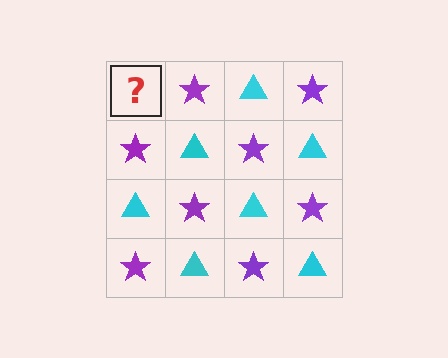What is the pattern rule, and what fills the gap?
The rule is that it alternates cyan triangle and purple star in a checkerboard pattern. The gap should be filled with a cyan triangle.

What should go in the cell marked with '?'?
The missing cell should contain a cyan triangle.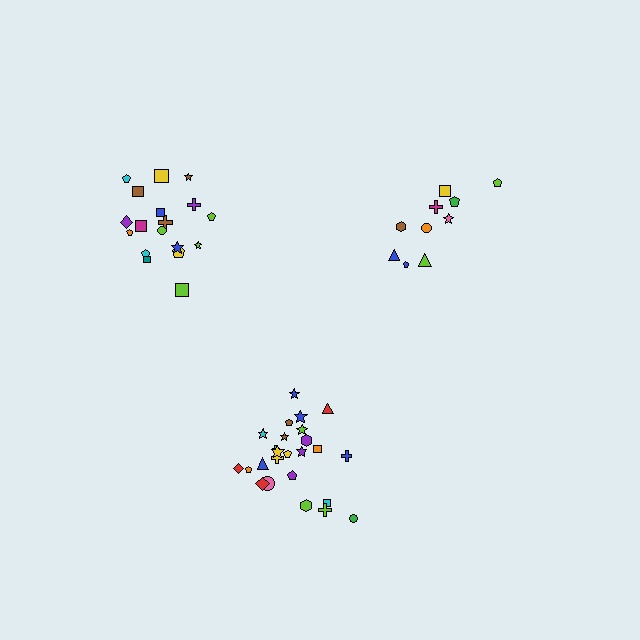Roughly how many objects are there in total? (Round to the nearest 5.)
Roughly 55 objects in total.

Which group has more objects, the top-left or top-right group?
The top-left group.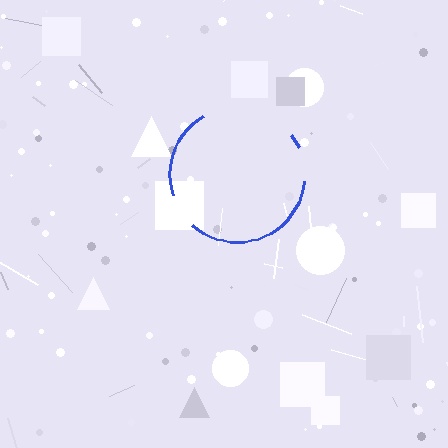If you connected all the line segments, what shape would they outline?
They would outline a circle.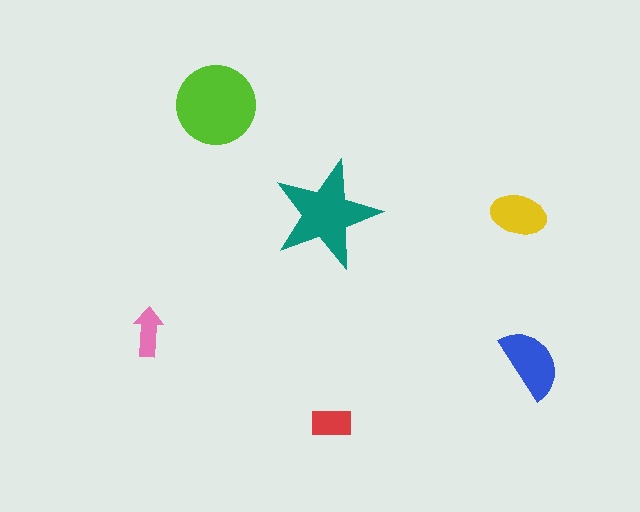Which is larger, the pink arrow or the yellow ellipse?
The yellow ellipse.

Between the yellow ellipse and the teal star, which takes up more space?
The teal star.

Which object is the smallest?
The pink arrow.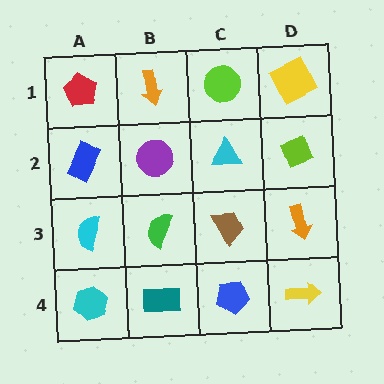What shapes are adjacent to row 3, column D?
A lime diamond (row 2, column D), a yellow arrow (row 4, column D), a brown trapezoid (row 3, column C).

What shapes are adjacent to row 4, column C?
A brown trapezoid (row 3, column C), a teal rectangle (row 4, column B), a yellow arrow (row 4, column D).